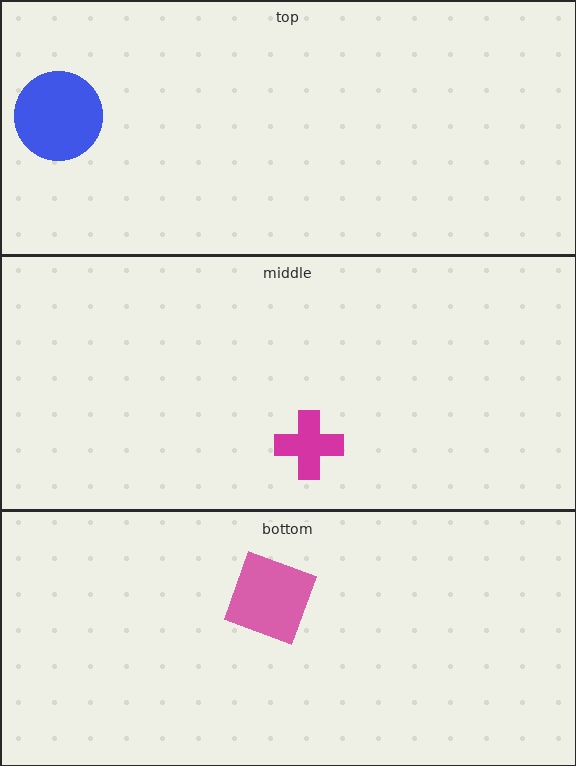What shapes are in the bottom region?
The pink square.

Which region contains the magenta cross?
The middle region.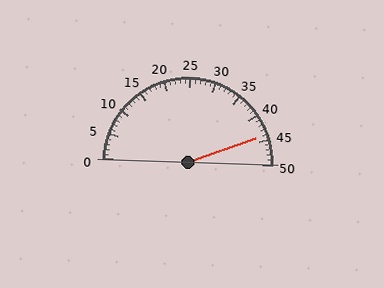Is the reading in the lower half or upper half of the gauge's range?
The reading is in the upper half of the range (0 to 50).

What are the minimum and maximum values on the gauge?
The gauge ranges from 0 to 50.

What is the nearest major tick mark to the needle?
The nearest major tick mark is 45.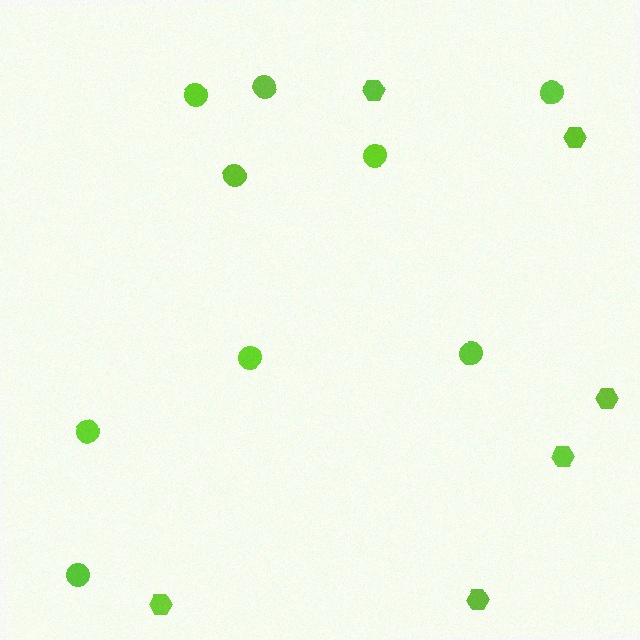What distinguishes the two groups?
There are 2 groups: one group of hexagons (6) and one group of circles (9).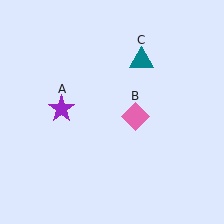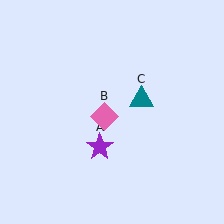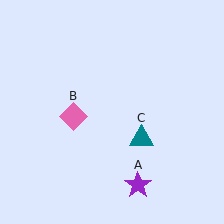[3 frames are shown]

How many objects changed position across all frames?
3 objects changed position: purple star (object A), pink diamond (object B), teal triangle (object C).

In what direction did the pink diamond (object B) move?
The pink diamond (object B) moved left.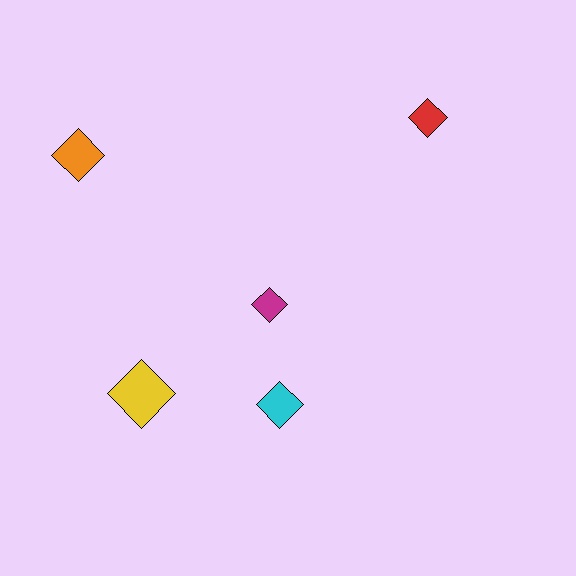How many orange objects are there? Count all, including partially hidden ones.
There is 1 orange object.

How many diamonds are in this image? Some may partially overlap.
There are 5 diamonds.